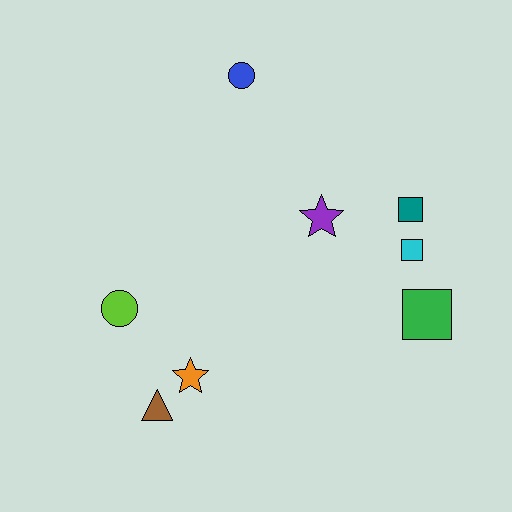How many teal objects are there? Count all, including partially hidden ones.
There is 1 teal object.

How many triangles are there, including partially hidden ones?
There is 1 triangle.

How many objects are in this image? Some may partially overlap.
There are 8 objects.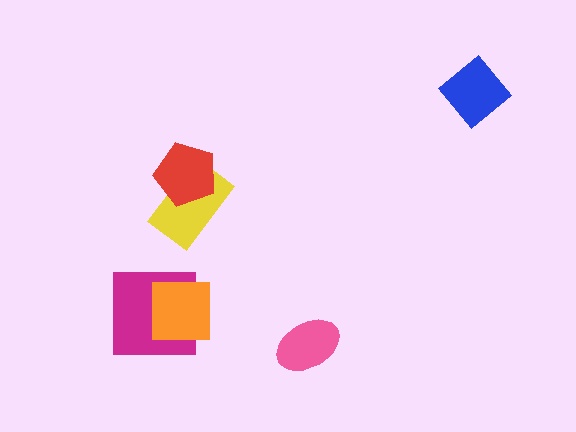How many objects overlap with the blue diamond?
0 objects overlap with the blue diamond.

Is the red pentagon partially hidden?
No, no other shape covers it.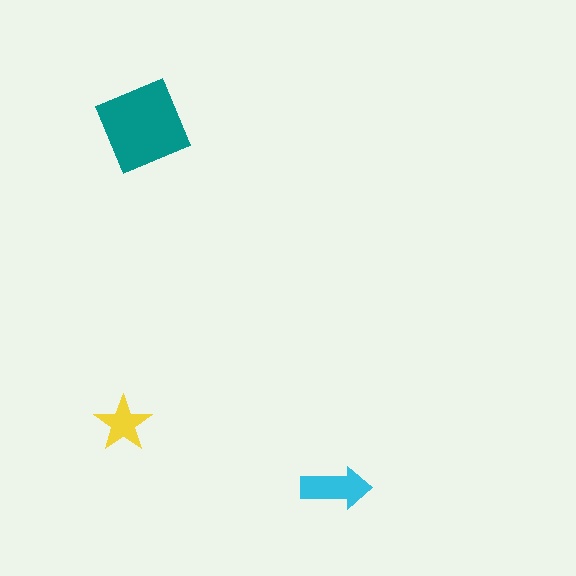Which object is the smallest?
The yellow star.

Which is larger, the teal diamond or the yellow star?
The teal diamond.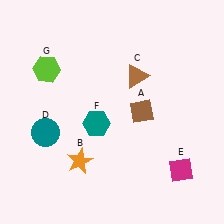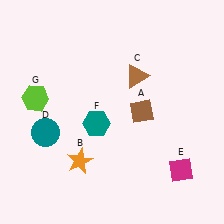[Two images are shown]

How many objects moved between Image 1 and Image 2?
1 object moved between the two images.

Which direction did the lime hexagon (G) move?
The lime hexagon (G) moved down.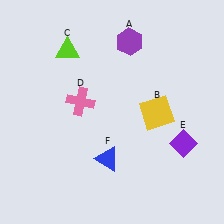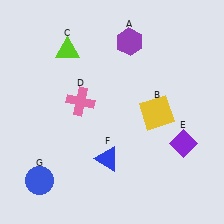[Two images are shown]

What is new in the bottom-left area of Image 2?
A blue circle (G) was added in the bottom-left area of Image 2.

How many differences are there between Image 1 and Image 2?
There is 1 difference between the two images.